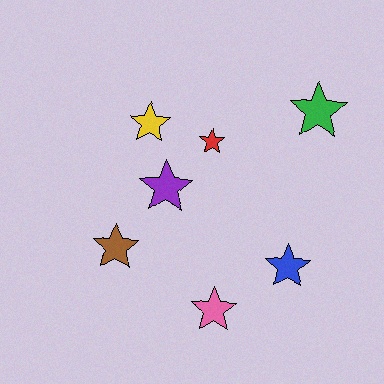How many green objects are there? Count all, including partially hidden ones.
There is 1 green object.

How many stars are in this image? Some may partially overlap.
There are 7 stars.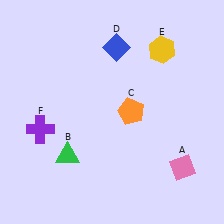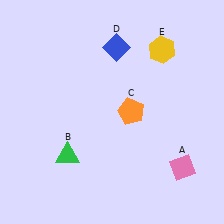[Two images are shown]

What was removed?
The purple cross (F) was removed in Image 2.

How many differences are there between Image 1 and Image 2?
There is 1 difference between the two images.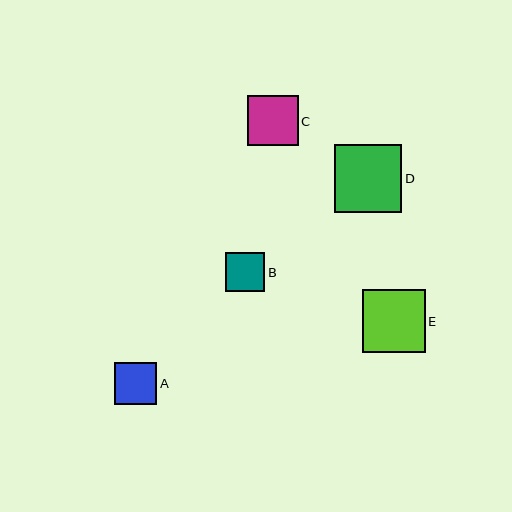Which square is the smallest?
Square B is the smallest with a size of approximately 39 pixels.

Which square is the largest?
Square D is the largest with a size of approximately 68 pixels.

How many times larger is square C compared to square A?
Square C is approximately 1.2 times the size of square A.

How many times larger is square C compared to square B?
Square C is approximately 1.3 times the size of square B.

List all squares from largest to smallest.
From largest to smallest: D, E, C, A, B.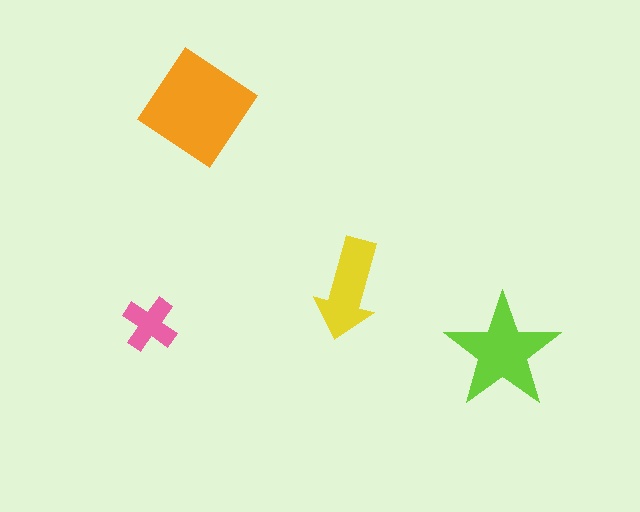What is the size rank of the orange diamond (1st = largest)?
1st.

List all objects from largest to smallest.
The orange diamond, the lime star, the yellow arrow, the pink cross.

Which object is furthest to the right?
The lime star is rightmost.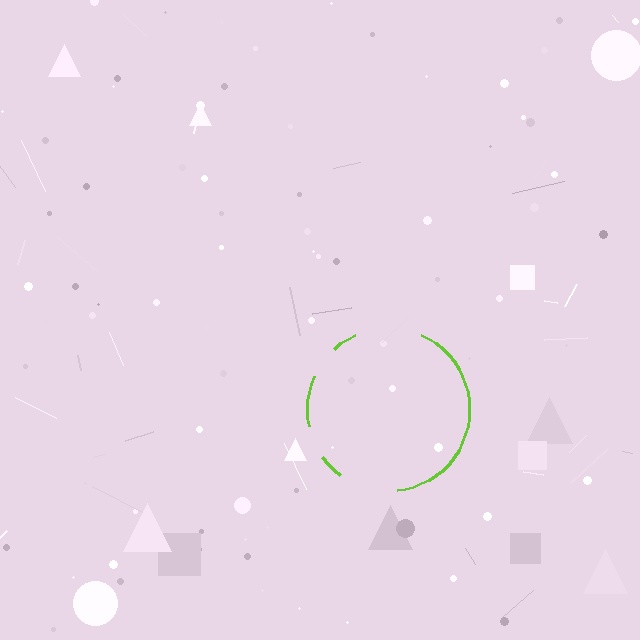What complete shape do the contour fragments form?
The contour fragments form a circle.